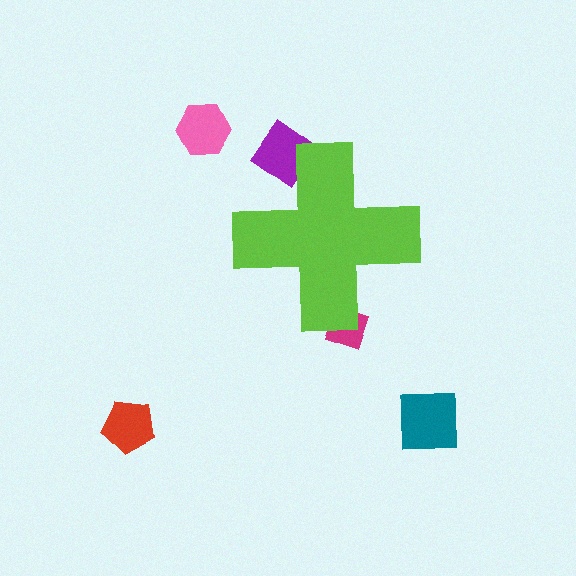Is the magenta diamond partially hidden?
Yes, the magenta diamond is partially hidden behind the lime cross.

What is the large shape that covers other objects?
A lime cross.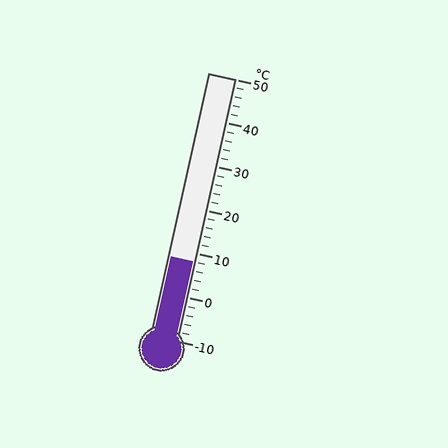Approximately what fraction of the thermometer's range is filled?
The thermometer is filled to approximately 30% of its range.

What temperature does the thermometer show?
The thermometer shows approximately 8°C.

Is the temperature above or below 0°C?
The temperature is above 0°C.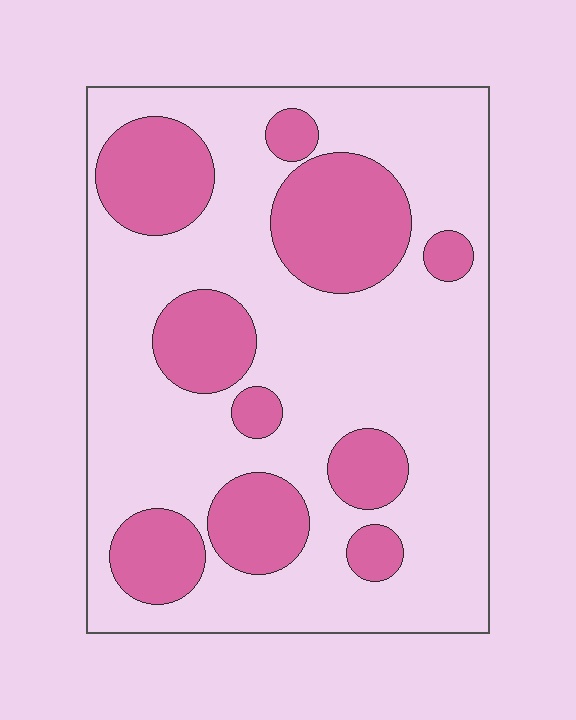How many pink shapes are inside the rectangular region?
10.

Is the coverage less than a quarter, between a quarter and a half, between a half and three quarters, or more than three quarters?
Between a quarter and a half.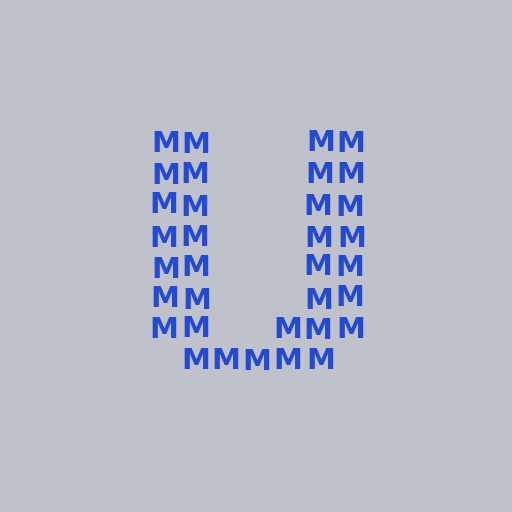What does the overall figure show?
The overall figure shows the letter U.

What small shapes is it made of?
It is made of small letter M's.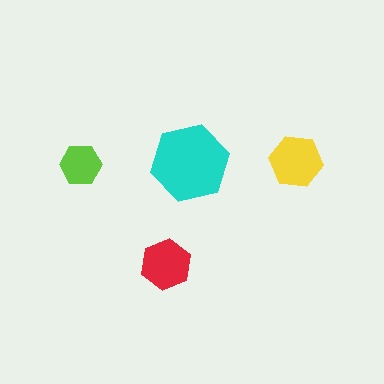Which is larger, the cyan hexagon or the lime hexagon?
The cyan one.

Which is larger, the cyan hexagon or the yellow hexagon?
The cyan one.